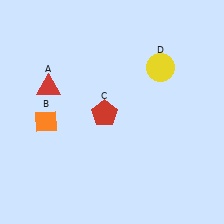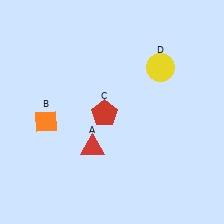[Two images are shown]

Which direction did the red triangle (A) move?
The red triangle (A) moved down.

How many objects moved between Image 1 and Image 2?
1 object moved between the two images.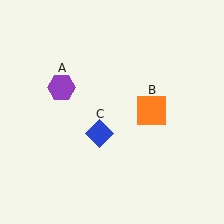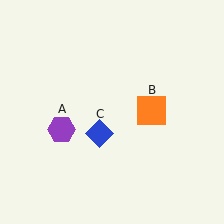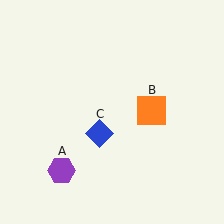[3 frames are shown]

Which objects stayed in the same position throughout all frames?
Orange square (object B) and blue diamond (object C) remained stationary.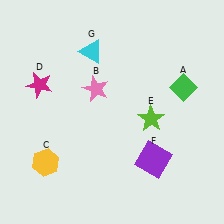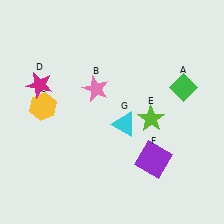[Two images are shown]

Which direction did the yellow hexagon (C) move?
The yellow hexagon (C) moved up.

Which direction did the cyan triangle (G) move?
The cyan triangle (G) moved down.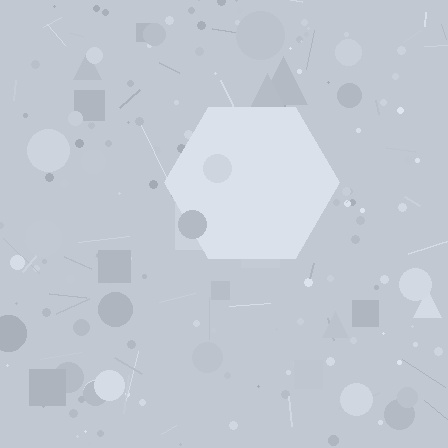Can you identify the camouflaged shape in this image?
The camouflaged shape is a hexagon.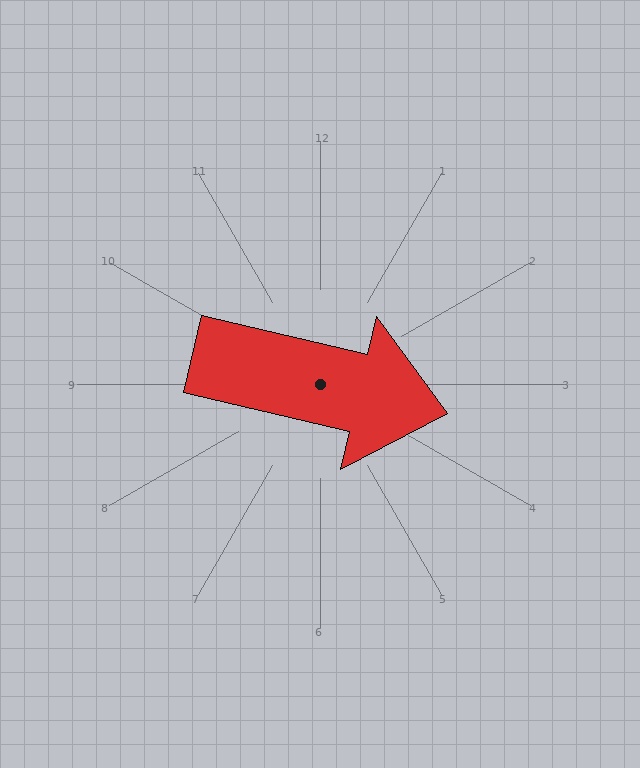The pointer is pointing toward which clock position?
Roughly 3 o'clock.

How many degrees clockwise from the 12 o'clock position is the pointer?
Approximately 103 degrees.